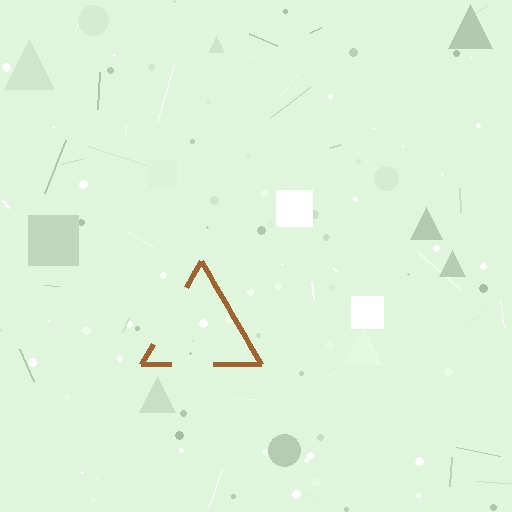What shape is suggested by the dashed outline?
The dashed outline suggests a triangle.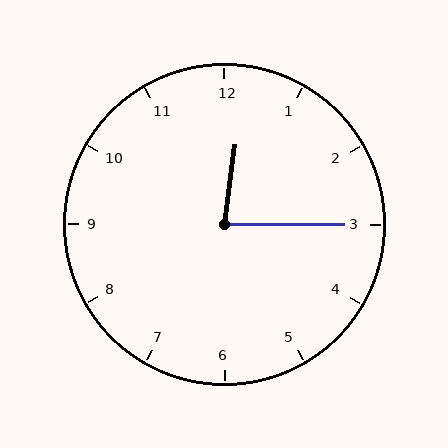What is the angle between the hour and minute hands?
Approximately 82 degrees.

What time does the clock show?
12:15.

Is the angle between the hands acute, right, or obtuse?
It is acute.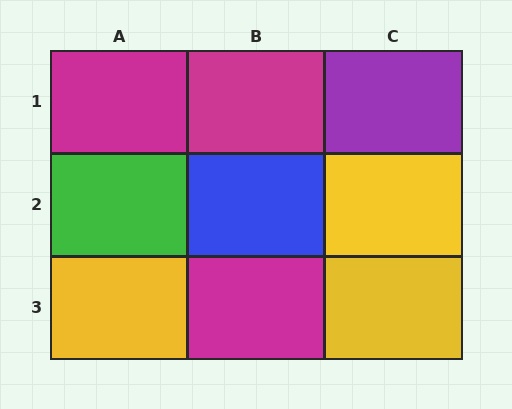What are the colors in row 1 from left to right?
Magenta, magenta, purple.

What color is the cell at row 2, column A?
Green.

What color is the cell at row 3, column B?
Magenta.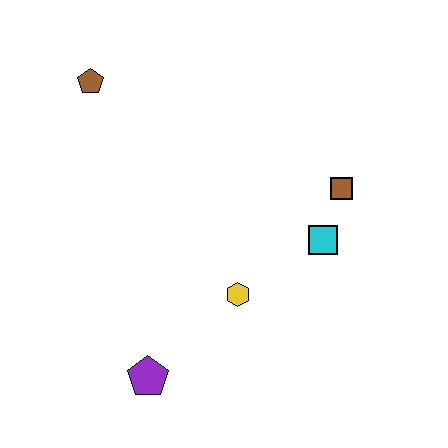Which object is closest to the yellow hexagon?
The cyan square is closest to the yellow hexagon.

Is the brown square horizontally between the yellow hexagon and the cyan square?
No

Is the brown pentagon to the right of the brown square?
No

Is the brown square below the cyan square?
No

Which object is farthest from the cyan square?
The brown pentagon is farthest from the cyan square.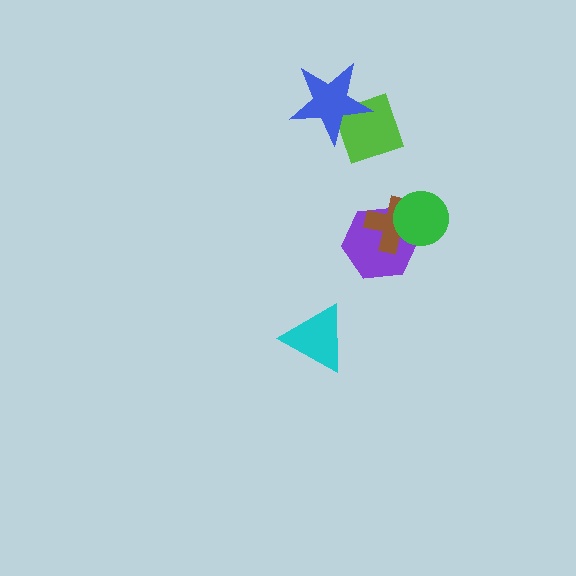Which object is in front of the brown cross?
The green circle is in front of the brown cross.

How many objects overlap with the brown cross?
2 objects overlap with the brown cross.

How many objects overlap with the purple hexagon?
2 objects overlap with the purple hexagon.